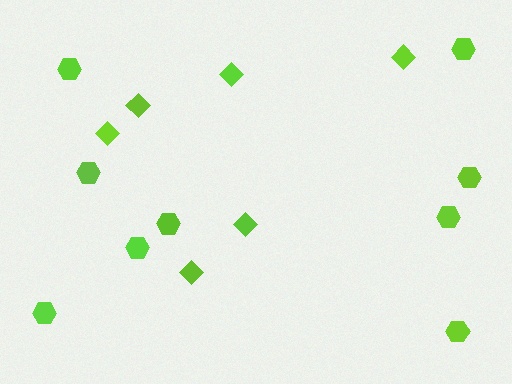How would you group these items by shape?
There are 2 groups: one group of diamonds (6) and one group of hexagons (9).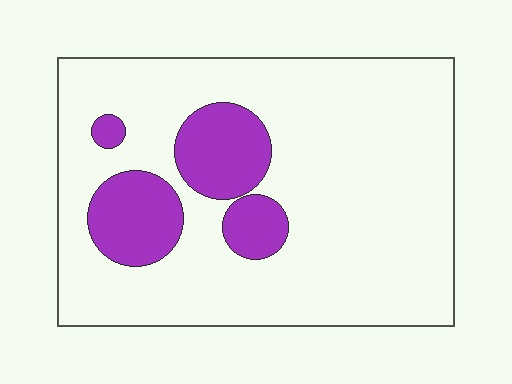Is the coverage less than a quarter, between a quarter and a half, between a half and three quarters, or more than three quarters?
Less than a quarter.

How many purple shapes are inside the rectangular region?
4.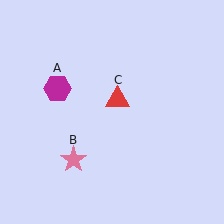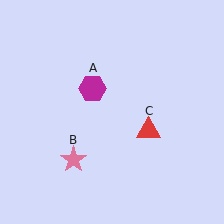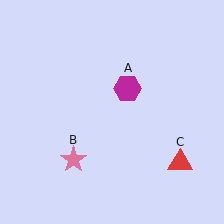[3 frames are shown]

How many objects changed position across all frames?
2 objects changed position: magenta hexagon (object A), red triangle (object C).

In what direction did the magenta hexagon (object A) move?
The magenta hexagon (object A) moved right.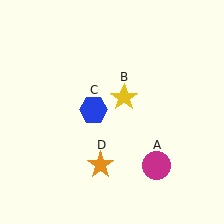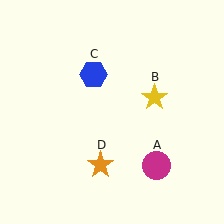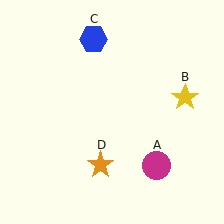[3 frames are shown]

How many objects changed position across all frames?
2 objects changed position: yellow star (object B), blue hexagon (object C).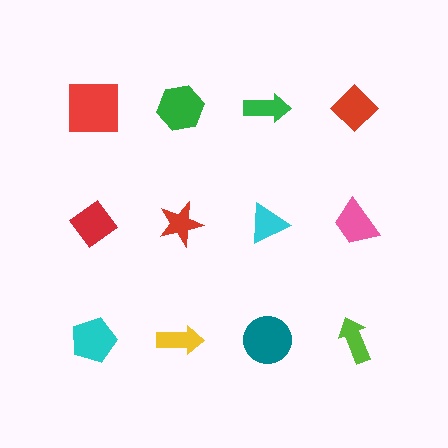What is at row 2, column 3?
A cyan triangle.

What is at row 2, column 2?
A red star.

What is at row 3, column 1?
A cyan pentagon.